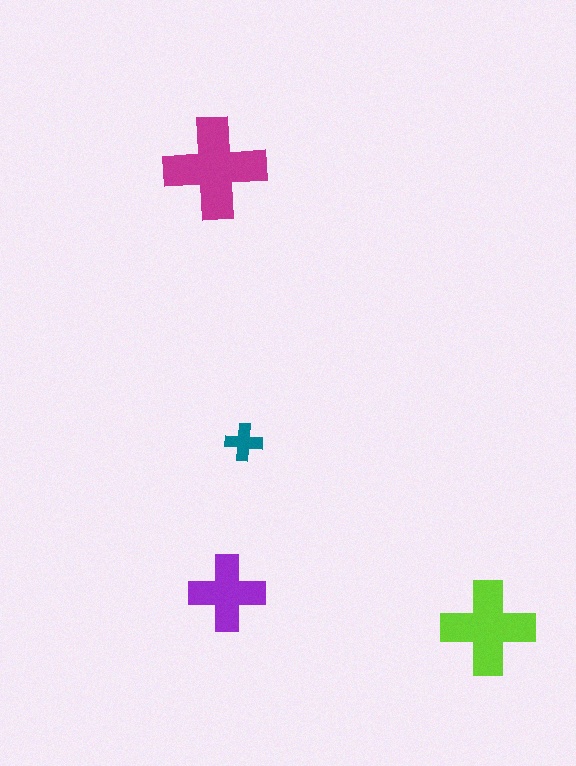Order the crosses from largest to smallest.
the magenta one, the lime one, the purple one, the teal one.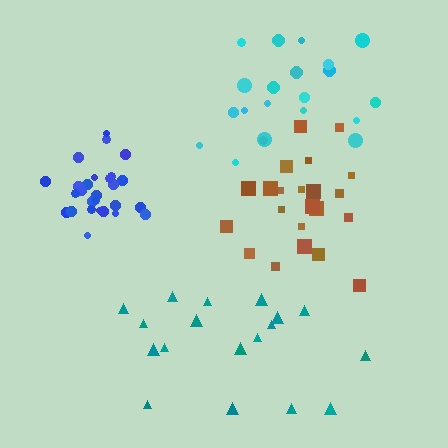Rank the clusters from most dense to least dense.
blue, brown, cyan, teal.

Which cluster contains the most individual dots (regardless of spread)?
Blue (27).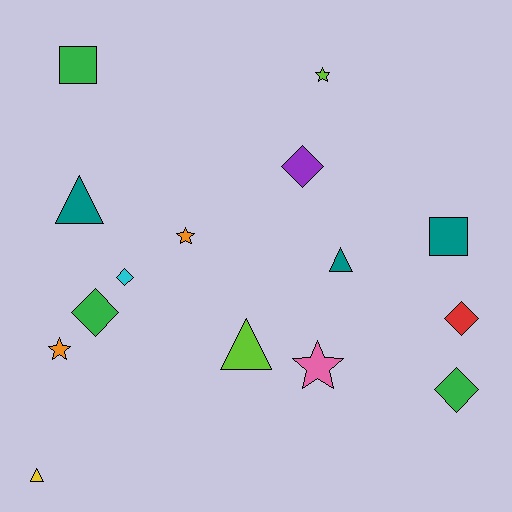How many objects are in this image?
There are 15 objects.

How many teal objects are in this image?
There are 3 teal objects.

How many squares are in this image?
There are 2 squares.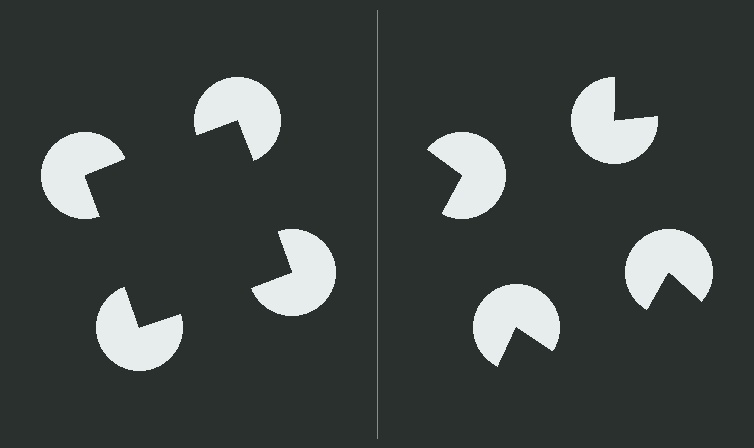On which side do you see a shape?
An illusory square appears on the left side. On the right side the wedge cuts are rotated, so no coherent shape forms.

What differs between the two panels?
The pac-man discs are positioned identically on both sides; only the wedge orientations differ. On the left they align to a square; on the right they are misaligned.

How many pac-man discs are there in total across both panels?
8 — 4 on each side.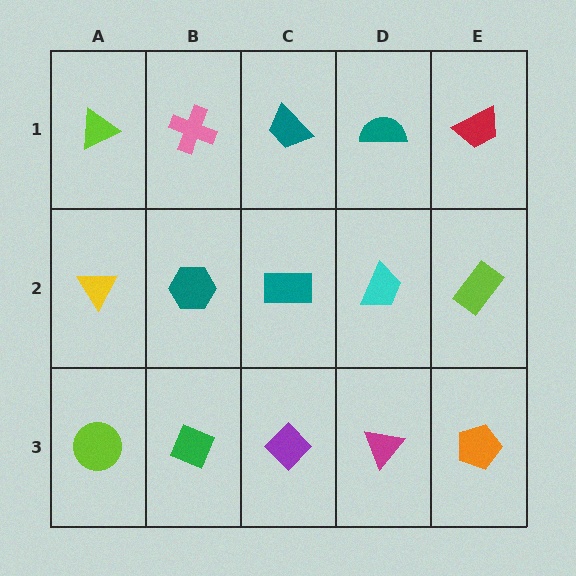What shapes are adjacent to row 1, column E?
A lime rectangle (row 2, column E), a teal semicircle (row 1, column D).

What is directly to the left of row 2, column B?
A yellow triangle.